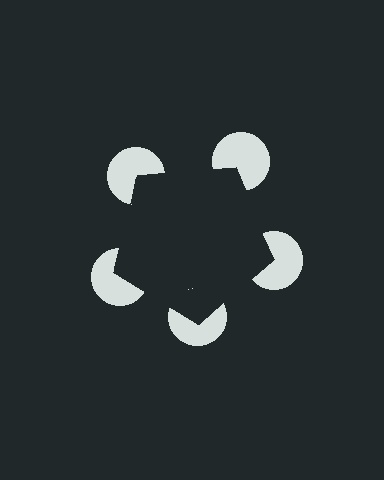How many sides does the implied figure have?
5 sides.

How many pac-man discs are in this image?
There are 5 — one at each vertex of the illusory pentagon.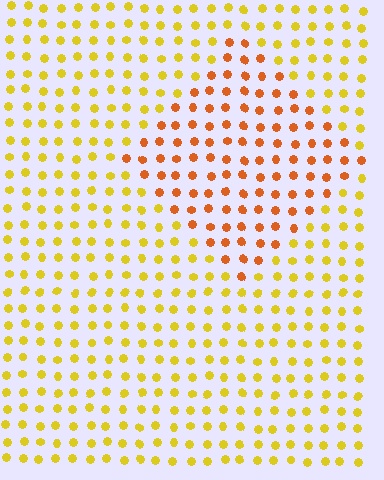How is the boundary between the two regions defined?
The boundary is defined purely by a slight shift in hue (about 34 degrees). Spacing, size, and orientation are identical on both sides.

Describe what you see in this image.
The image is filled with small yellow elements in a uniform arrangement. A diamond-shaped region is visible where the elements are tinted to a slightly different hue, forming a subtle color boundary.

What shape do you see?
I see a diamond.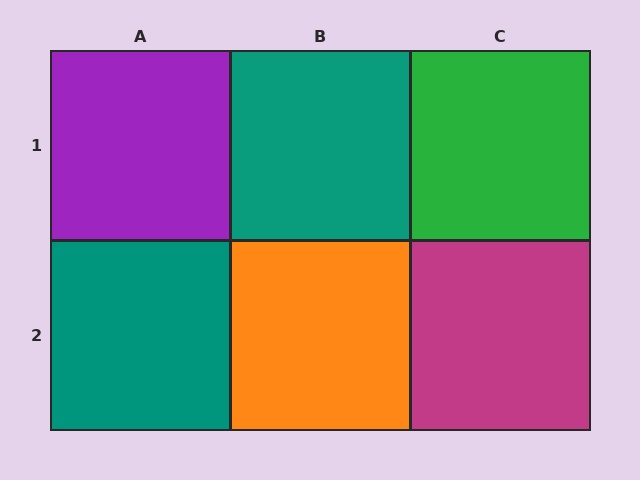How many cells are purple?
1 cell is purple.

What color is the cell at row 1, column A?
Purple.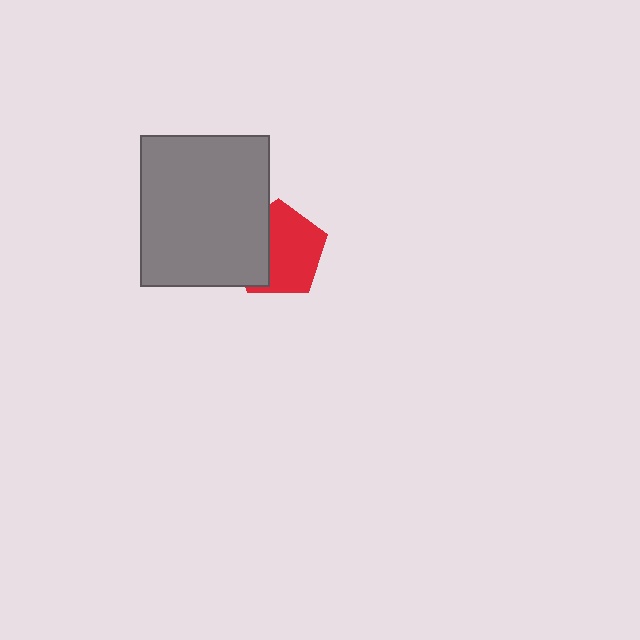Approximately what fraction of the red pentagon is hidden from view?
Roughly 36% of the red pentagon is hidden behind the gray rectangle.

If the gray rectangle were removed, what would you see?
You would see the complete red pentagon.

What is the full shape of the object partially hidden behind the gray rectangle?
The partially hidden object is a red pentagon.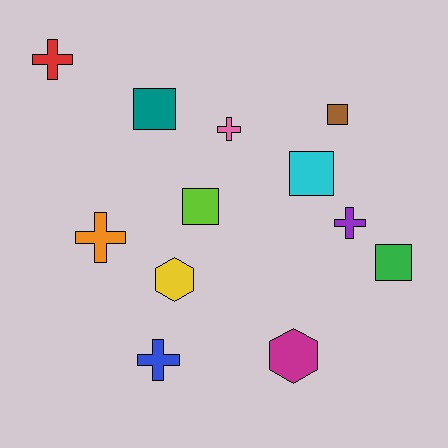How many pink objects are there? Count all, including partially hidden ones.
There is 1 pink object.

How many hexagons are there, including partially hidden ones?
There are 2 hexagons.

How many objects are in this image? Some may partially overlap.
There are 12 objects.